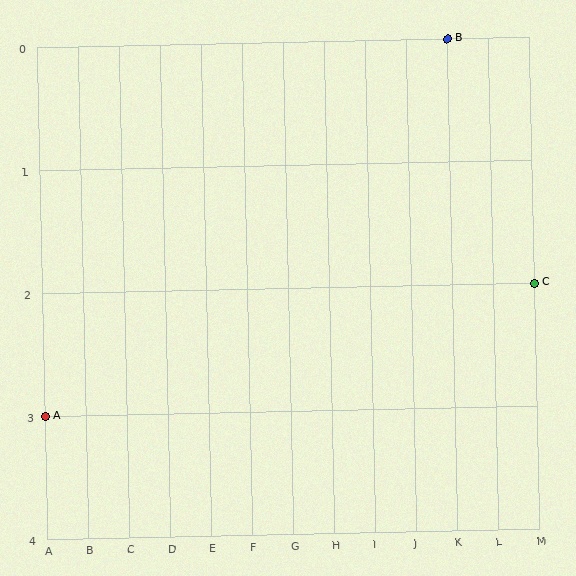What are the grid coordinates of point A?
Point A is at grid coordinates (A, 3).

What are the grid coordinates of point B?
Point B is at grid coordinates (K, 0).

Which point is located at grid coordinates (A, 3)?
Point A is at (A, 3).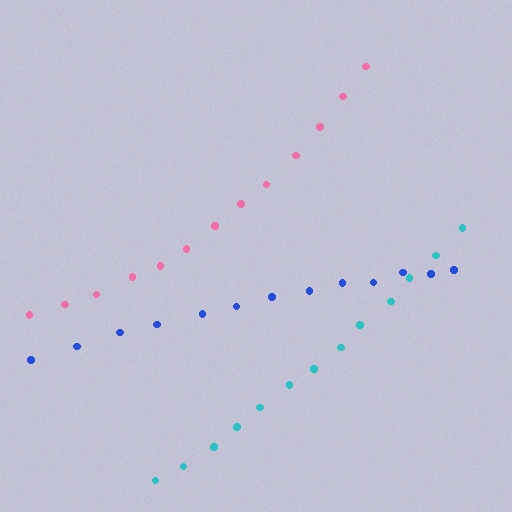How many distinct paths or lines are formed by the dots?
There are 3 distinct paths.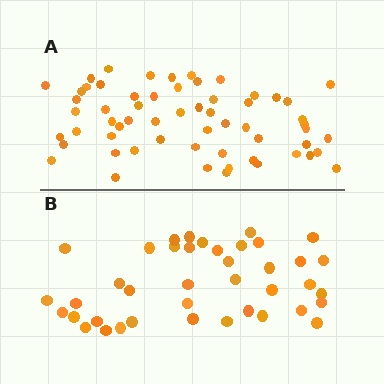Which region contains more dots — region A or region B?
Region A (the top region) has more dots.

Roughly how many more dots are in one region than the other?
Region A has approximately 20 more dots than region B.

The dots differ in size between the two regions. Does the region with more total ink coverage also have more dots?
No. Region B has more total ink coverage because its dots are larger, but region A actually contains more individual dots. Total area can be misleading — the number of items is what matters here.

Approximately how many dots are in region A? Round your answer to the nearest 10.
About 60 dots.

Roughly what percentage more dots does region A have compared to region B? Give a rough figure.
About 50% more.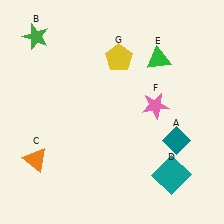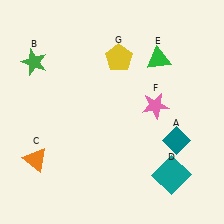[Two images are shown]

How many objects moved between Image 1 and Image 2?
1 object moved between the two images.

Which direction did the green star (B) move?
The green star (B) moved down.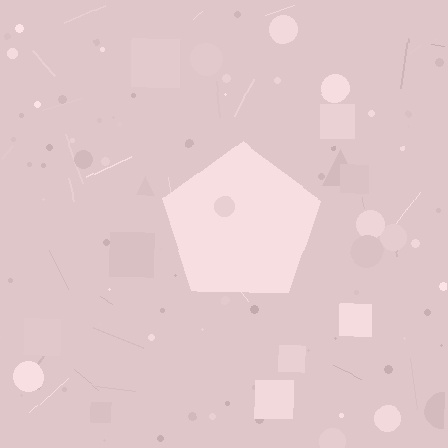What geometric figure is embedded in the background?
A pentagon is embedded in the background.